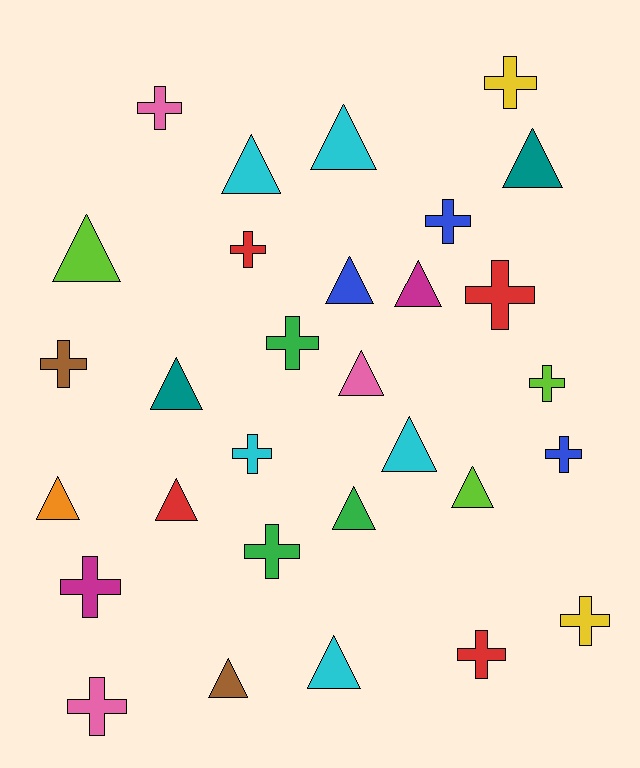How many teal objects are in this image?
There are 2 teal objects.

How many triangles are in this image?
There are 15 triangles.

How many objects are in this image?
There are 30 objects.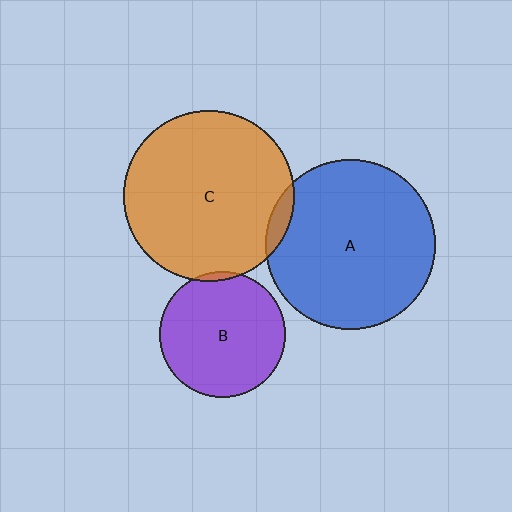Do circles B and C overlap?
Yes.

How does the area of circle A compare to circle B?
Approximately 1.8 times.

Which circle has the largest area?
Circle C (orange).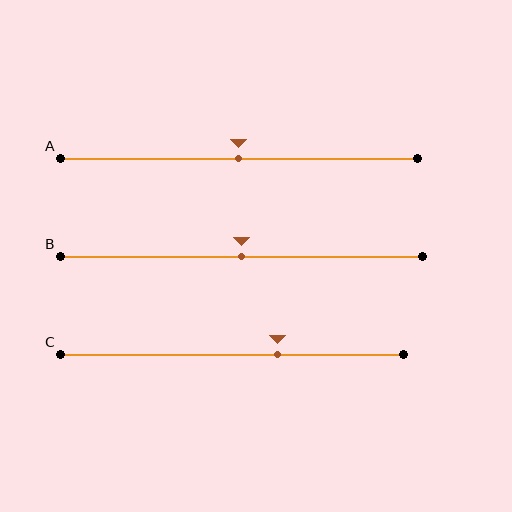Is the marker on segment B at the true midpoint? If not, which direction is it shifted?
Yes, the marker on segment B is at the true midpoint.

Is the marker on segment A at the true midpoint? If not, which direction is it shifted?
Yes, the marker on segment A is at the true midpoint.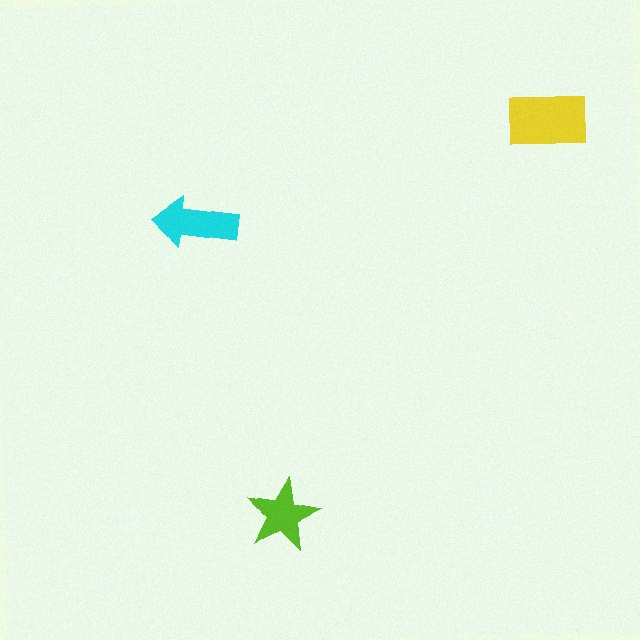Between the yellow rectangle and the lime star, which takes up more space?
The yellow rectangle.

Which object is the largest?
The yellow rectangle.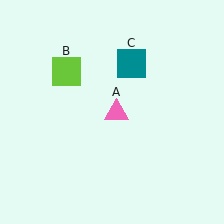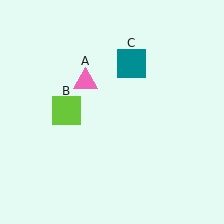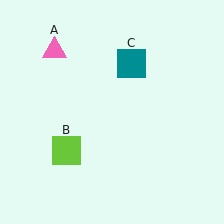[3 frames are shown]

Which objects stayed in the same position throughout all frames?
Teal square (object C) remained stationary.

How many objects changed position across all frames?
2 objects changed position: pink triangle (object A), lime square (object B).